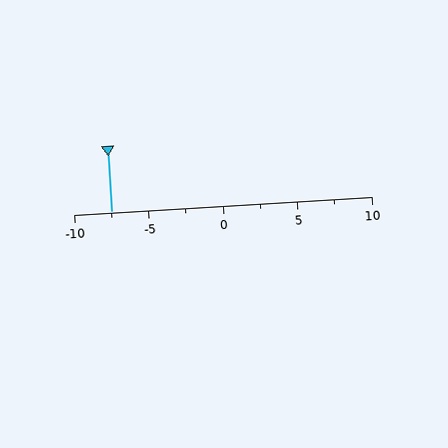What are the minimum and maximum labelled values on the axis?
The axis runs from -10 to 10.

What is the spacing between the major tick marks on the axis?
The major ticks are spaced 5 apart.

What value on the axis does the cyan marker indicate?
The marker indicates approximately -7.5.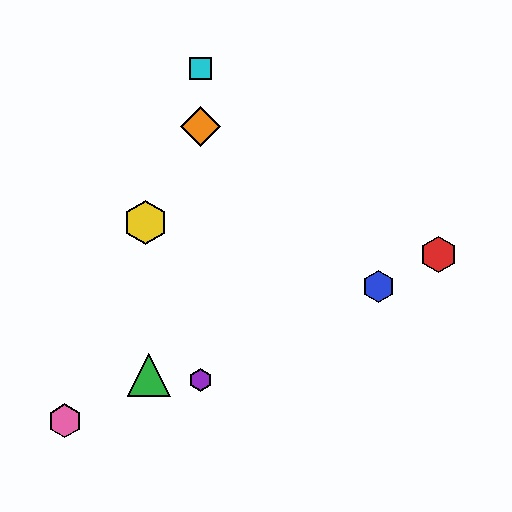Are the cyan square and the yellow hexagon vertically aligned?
No, the cyan square is at x≈200 and the yellow hexagon is at x≈145.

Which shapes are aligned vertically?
The purple hexagon, the orange diamond, the cyan square are aligned vertically.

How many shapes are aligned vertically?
3 shapes (the purple hexagon, the orange diamond, the cyan square) are aligned vertically.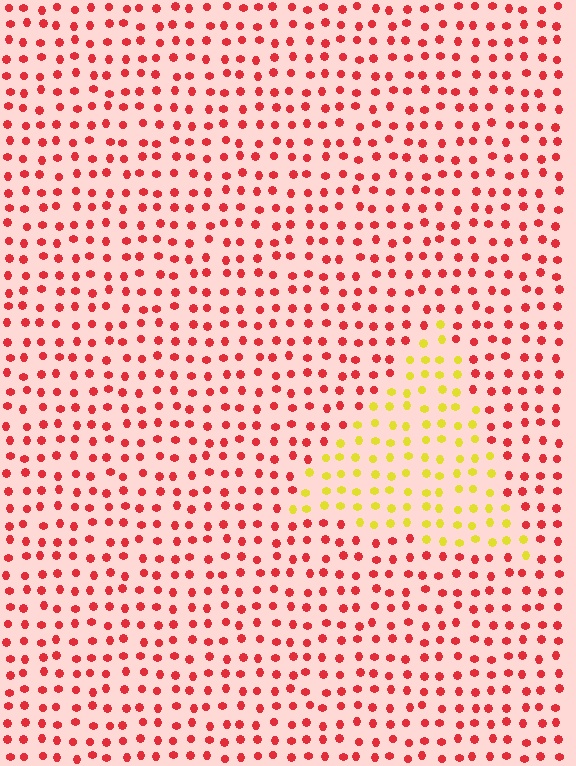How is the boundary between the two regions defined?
The boundary is defined purely by a slight shift in hue (about 63 degrees). Spacing, size, and orientation are identical on both sides.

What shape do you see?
I see a triangle.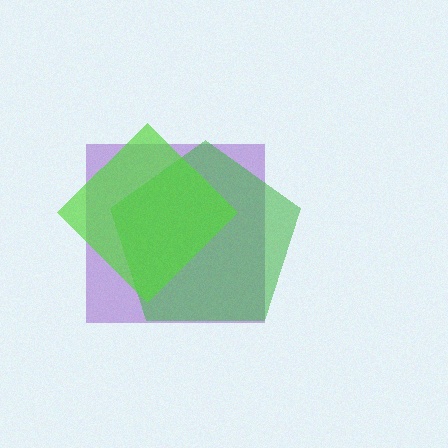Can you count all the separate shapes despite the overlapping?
Yes, there are 3 separate shapes.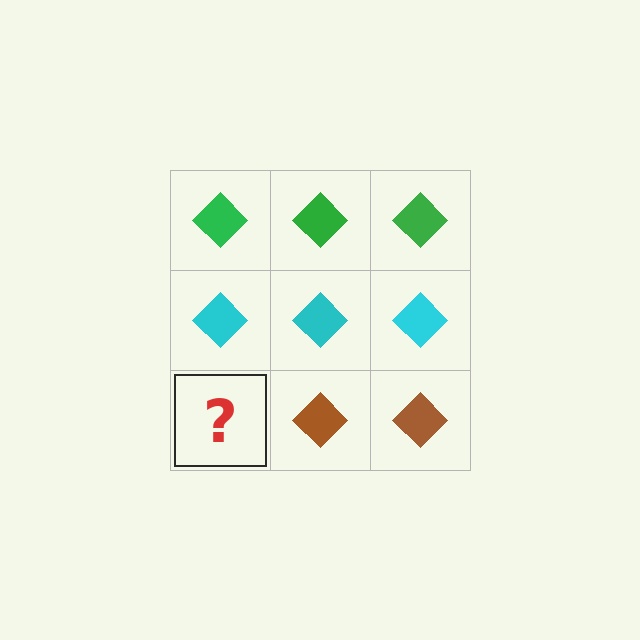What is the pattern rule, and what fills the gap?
The rule is that each row has a consistent color. The gap should be filled with a brown diamond.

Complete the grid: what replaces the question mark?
The question mark should be replaced with a brown diamond.